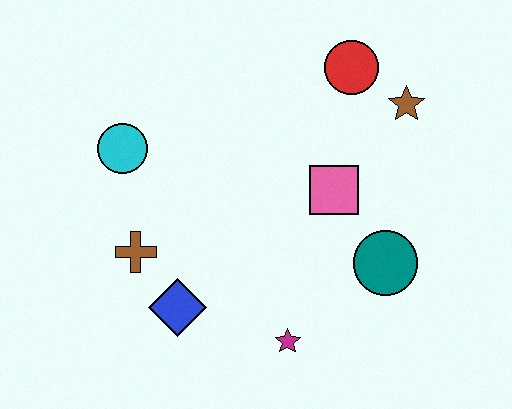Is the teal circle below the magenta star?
No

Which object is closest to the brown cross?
The blue diamond is closest to the brown cross.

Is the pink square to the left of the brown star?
Yes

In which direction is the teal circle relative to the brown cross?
The teal circle is to the right of the brown cross.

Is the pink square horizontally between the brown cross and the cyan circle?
No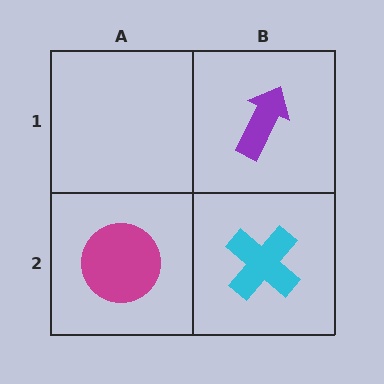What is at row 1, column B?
A purple arrow.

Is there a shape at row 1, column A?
No, that cell is empty.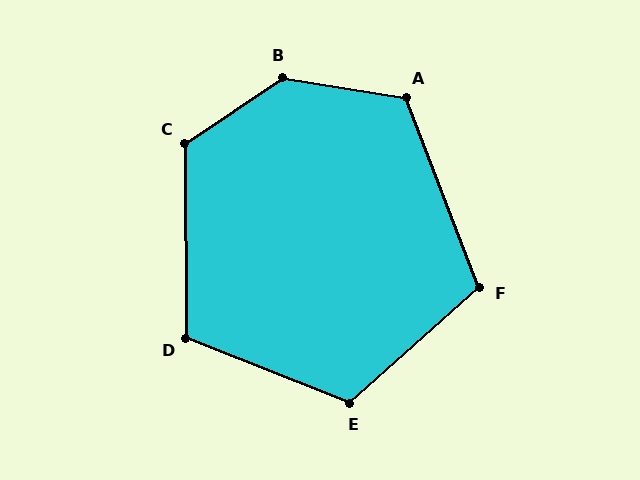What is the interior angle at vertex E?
Approximately 116 degrees (obtuse).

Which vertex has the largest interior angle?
B, at approximately 137 degrees.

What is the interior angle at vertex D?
Approximately 112 degrees (obtuse).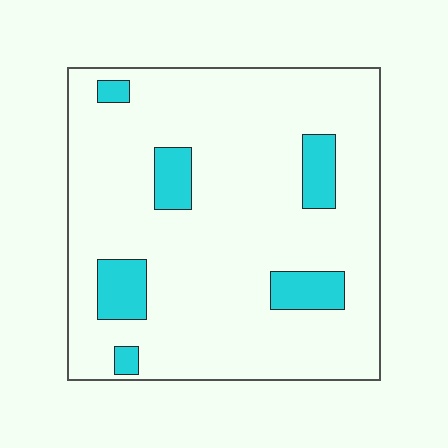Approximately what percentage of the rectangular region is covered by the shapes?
Approximately 15%.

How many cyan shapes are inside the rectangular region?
6.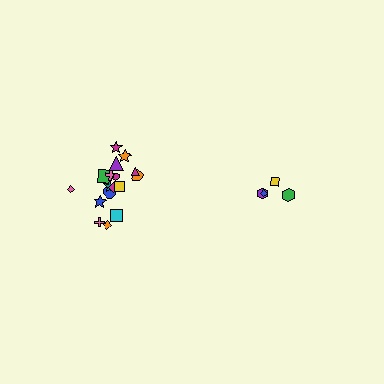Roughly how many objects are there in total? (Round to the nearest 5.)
Roughly 20 objects in total.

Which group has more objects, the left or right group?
The left group.